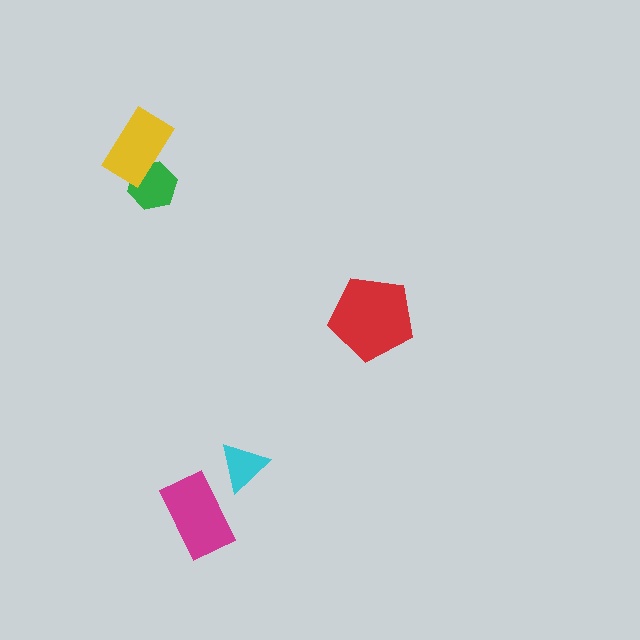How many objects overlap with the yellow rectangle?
1 object overlaps with the yellow rectangle.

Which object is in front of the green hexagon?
The yellow rectangle is in front of the green hexagon.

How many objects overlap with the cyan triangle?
0 objects overlap with the cyan triangle.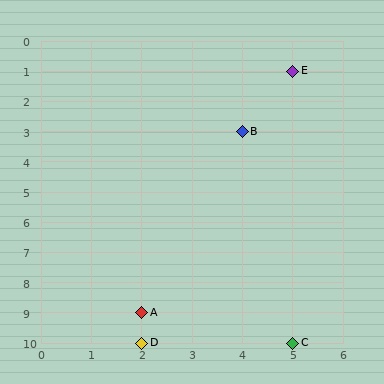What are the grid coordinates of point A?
Point A is at grid coordinates (2, 9).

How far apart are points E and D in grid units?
Points E and D are 3 columns and 9 rows apart (about 9.5 grid units diagonally).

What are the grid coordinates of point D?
Point D is at grid coordinates (2, 10).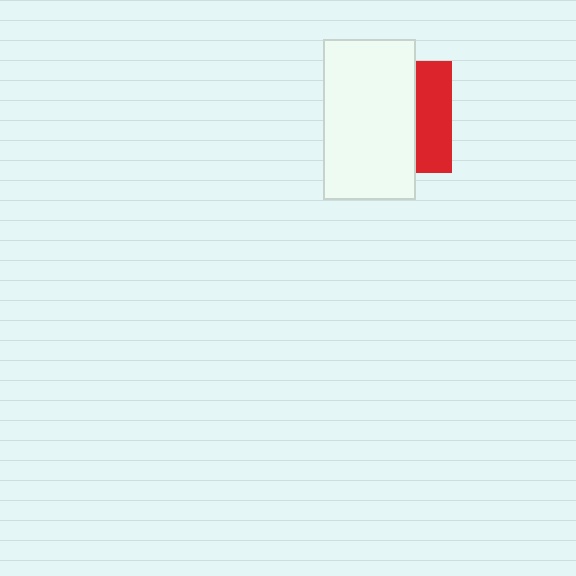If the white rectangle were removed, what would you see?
You would see the complete red square.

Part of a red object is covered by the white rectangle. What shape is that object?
It is a square.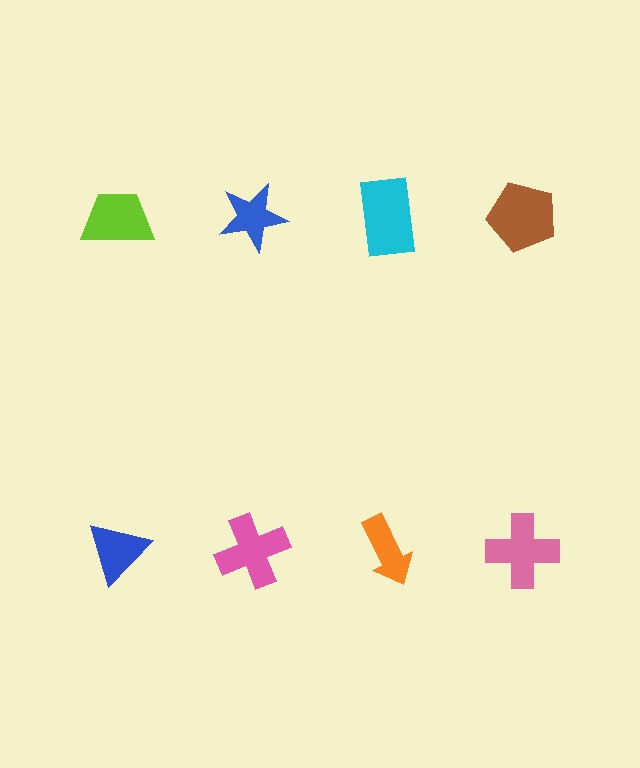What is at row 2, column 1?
A blue triangle.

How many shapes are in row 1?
4 shapes.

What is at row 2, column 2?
A pink cross.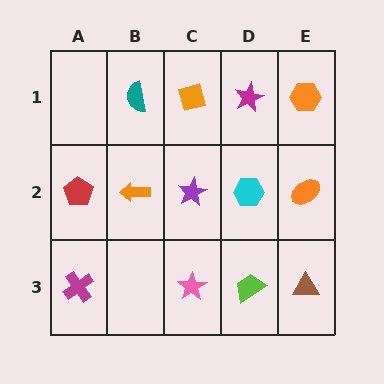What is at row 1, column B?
A teal semicircle.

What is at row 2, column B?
An orange arrow.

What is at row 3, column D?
A lime trapezoid.